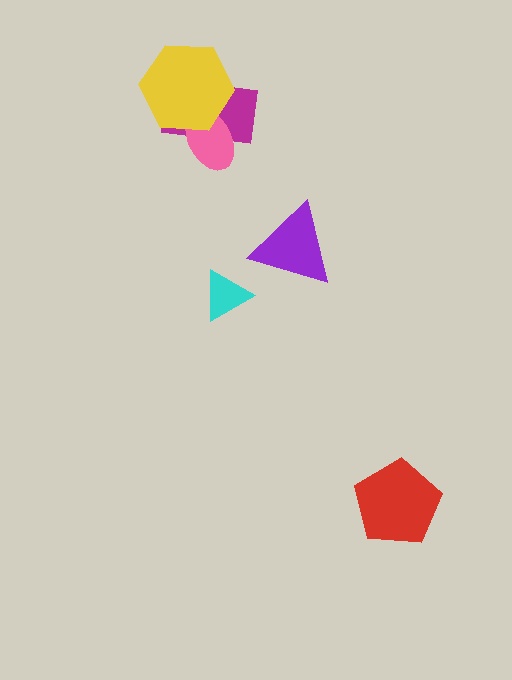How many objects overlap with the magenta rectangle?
2 objects overlap with the magenta rectangle.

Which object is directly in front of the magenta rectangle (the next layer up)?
The pink ellipse is directly in front of the magenta rectangle.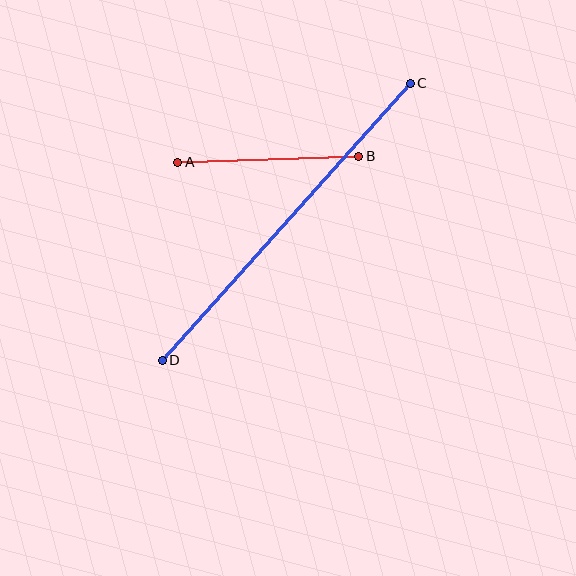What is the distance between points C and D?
The distance is approximately 372 pixels.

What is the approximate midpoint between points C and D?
The midpoint is at approximately (286, 222) pixels.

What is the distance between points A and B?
The distance is approximately 181 pixels.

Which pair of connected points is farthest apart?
Points C and D are farthest apart.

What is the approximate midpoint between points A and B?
The midpoint is at approximately (268, 159) pixels.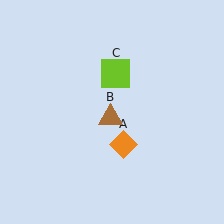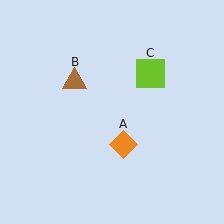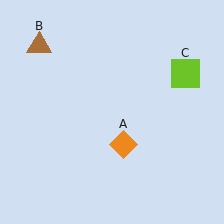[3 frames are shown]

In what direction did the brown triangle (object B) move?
The brown triangle (object B) moved up and to the left.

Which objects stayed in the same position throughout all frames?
Orange diamond (object A) remained stationary.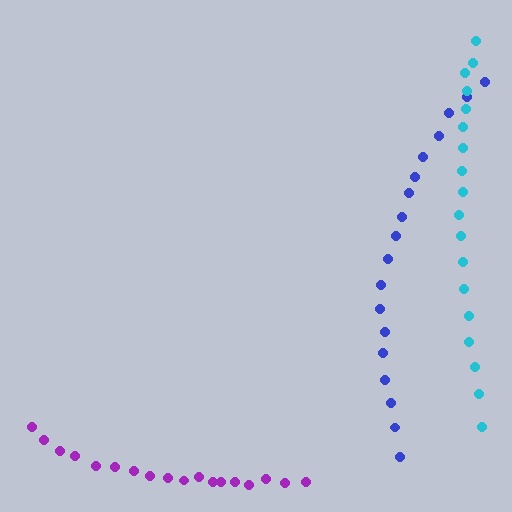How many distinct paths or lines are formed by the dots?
There are 3 distinct paths.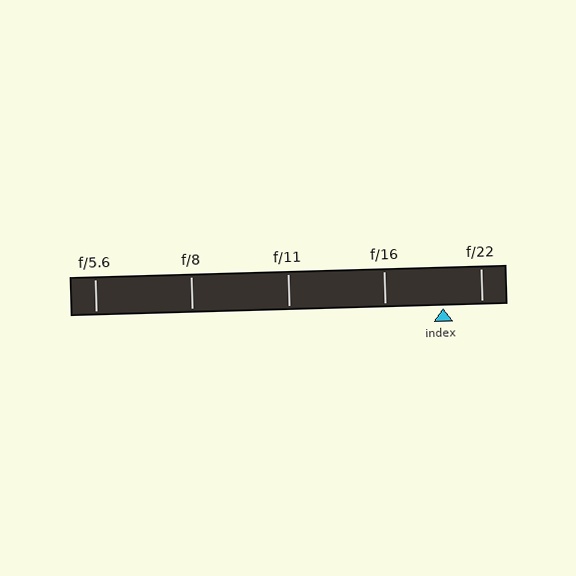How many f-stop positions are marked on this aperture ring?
There are 5 f-stop positions marked.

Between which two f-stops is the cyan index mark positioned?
The index mark is between f/16 and f/22.